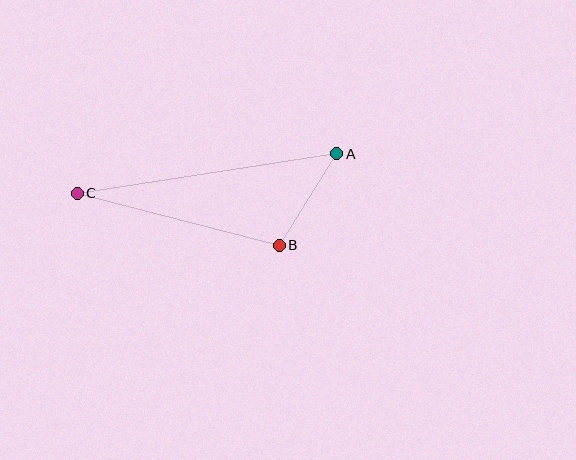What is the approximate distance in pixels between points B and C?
The distance between B and C is approximately 208 pixels.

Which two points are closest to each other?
Points A and B are closest to each other.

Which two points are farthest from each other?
Points A and C are farthest from each other.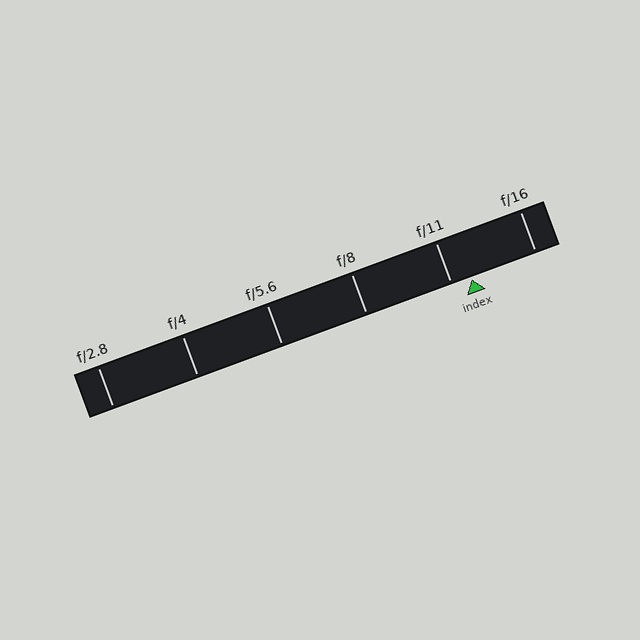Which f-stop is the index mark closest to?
The index mark is closest to f/11.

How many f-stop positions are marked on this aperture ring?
There are 6 f-stop positions marked.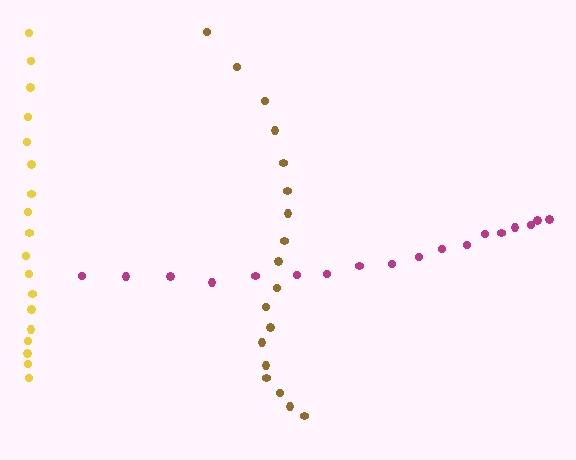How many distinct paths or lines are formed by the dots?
There are 3 distinct paths.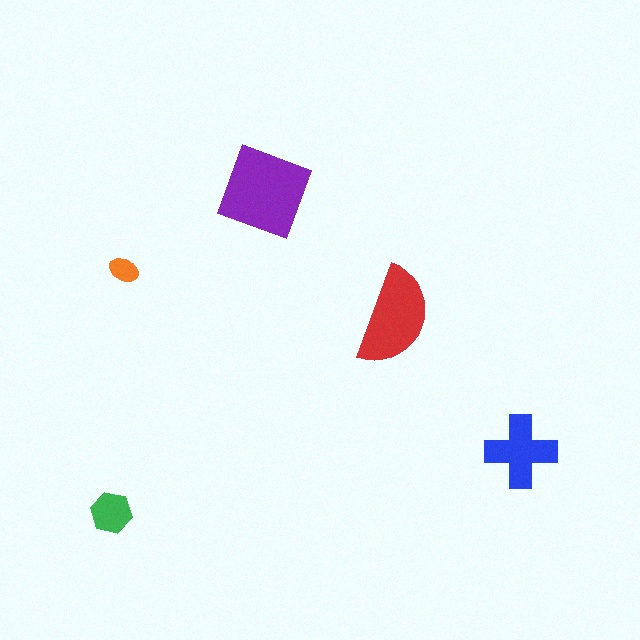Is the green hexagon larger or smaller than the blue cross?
Smaller.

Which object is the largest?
The purple square.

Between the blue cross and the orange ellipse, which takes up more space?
The blue cross.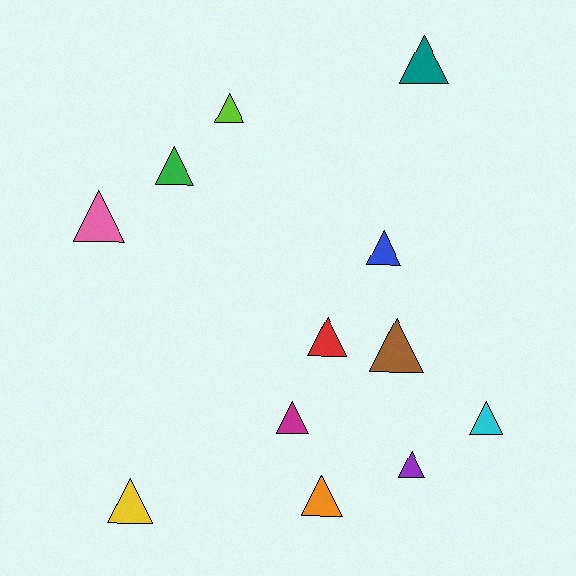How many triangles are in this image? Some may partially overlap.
There are 12 triangles.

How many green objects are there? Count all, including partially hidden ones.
There is 1 green object.